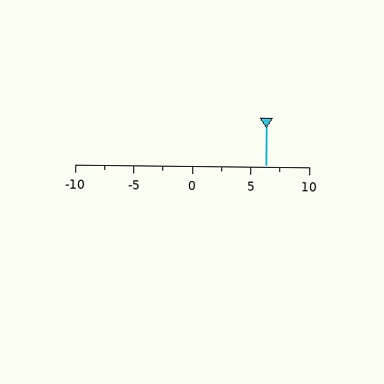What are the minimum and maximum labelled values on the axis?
The axis runs from -10 to 10.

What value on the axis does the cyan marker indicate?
The marker indicates approximately 6.2.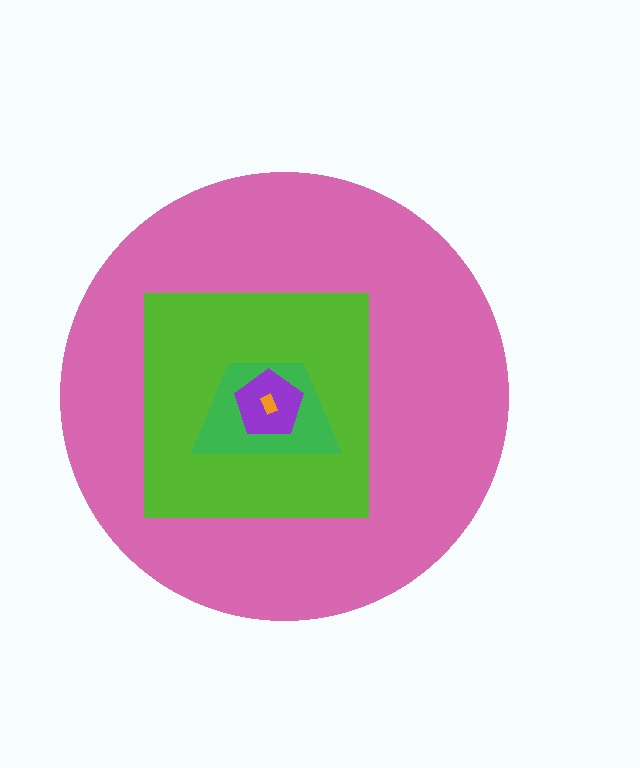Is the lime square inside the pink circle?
Yes.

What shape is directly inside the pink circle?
The lime square.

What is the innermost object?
The orange rectangle.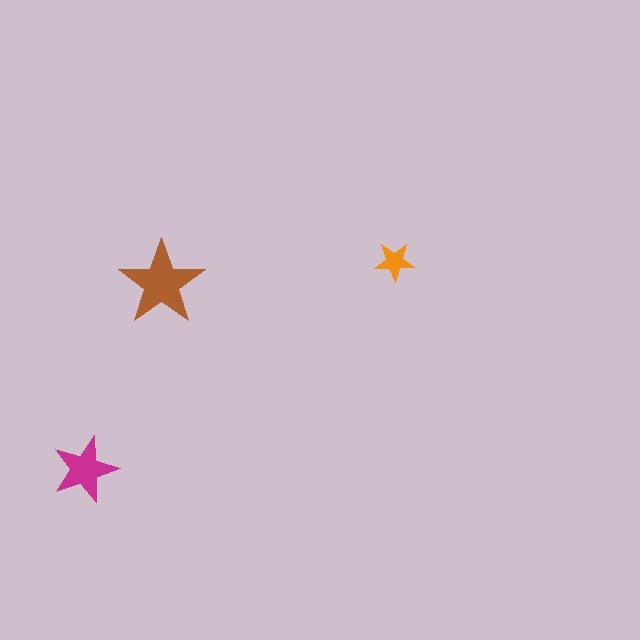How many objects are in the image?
There are 3 objects in the image.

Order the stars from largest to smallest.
the brown one, the magenta one, the orange one.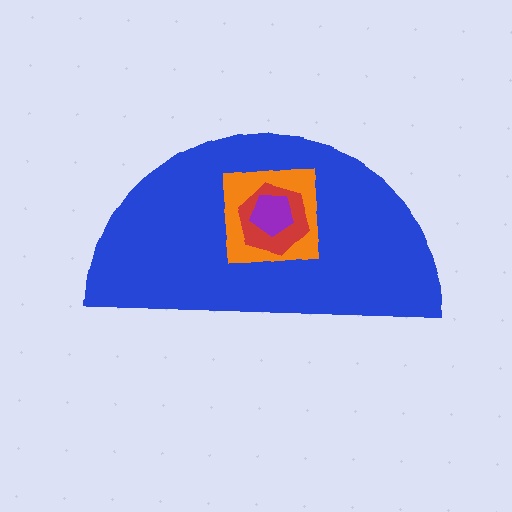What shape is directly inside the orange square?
The red hexagon.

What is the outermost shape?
The blue semicircle.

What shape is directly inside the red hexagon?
The purple pentagon.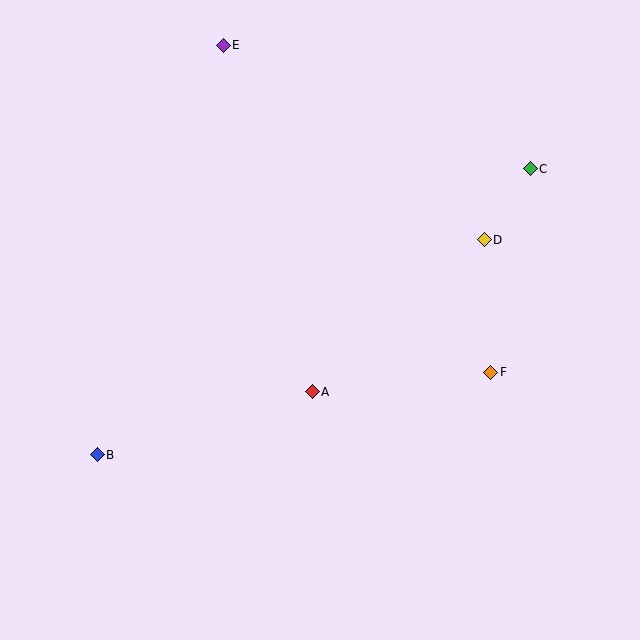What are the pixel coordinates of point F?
Point F is at (491, 372).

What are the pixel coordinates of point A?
Point A is at (312, 392).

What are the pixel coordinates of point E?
Point E is at (223, 45).